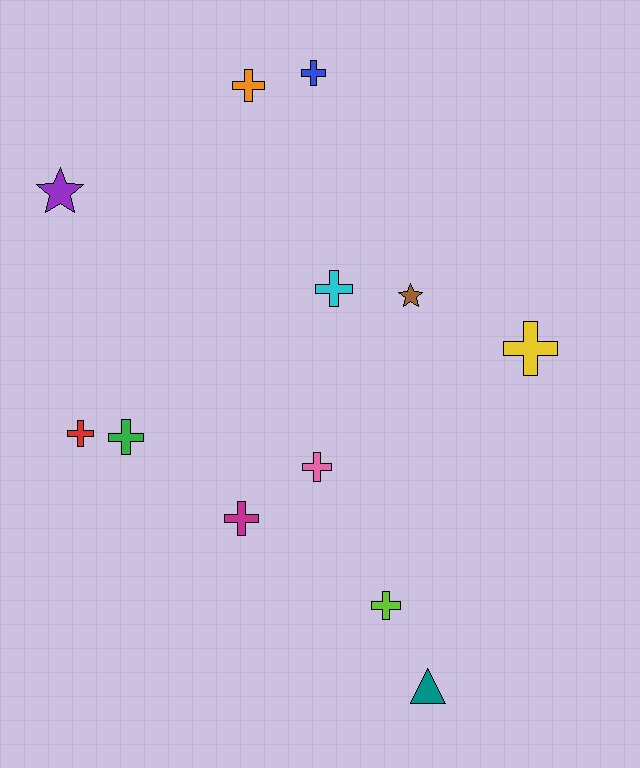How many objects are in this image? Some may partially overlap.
There are 12 objects.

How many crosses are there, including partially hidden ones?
There are 9 crosses.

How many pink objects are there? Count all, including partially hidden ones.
There is 1 pink object.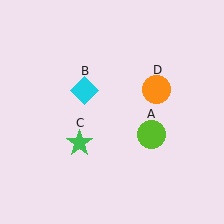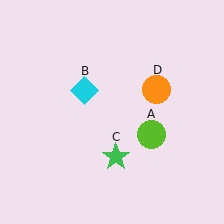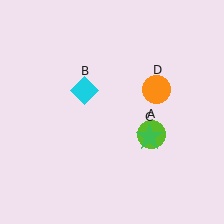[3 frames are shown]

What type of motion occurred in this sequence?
The green star (object C) rotated counterclockwise around the center of the scene.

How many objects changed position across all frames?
1 object changed position: green star (object C).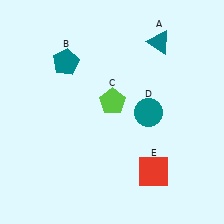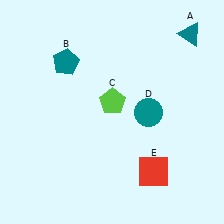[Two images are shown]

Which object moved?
The teal triangle (A) moved right.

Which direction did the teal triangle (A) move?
The teal triangle (A) moved right.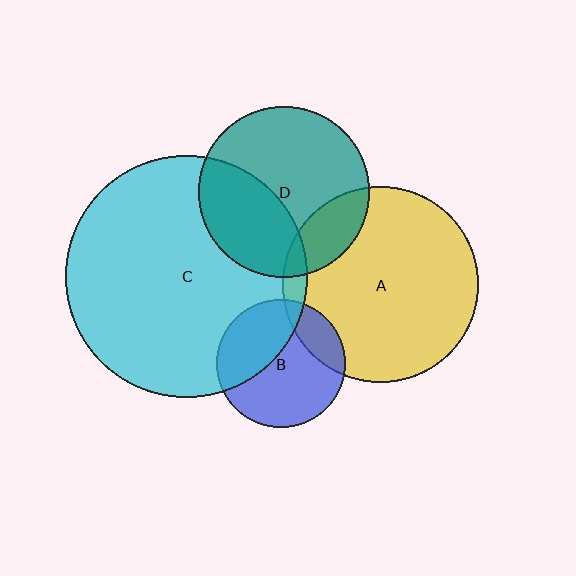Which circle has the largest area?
Circle C (cyan).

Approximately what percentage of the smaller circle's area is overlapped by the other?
Approximately 35%.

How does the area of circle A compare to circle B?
Approximately 2.3 times.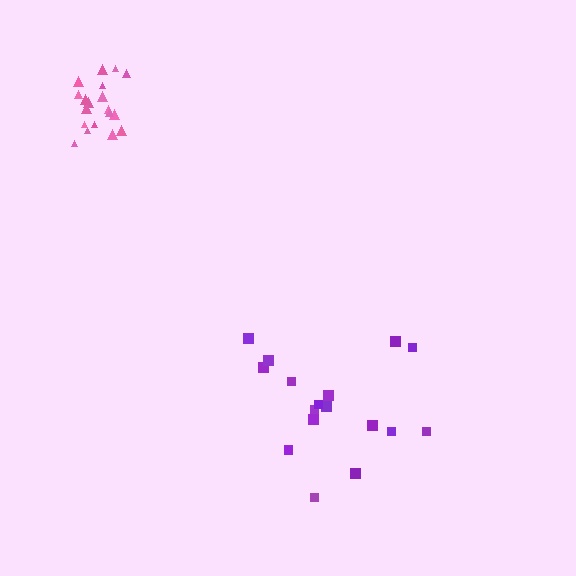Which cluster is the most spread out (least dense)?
Purple.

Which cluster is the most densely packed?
Pink.